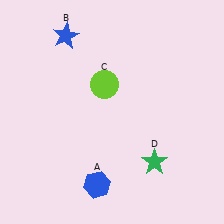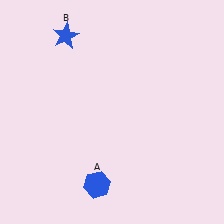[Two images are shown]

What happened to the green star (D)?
The green star (D) was removed in Image 2. It was in the bottom-right area of Image 1.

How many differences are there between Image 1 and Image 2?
There are 2 differences between the two images.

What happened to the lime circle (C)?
The lime circle (C) was removed in Image 2. It was in the top-left area of Image 1.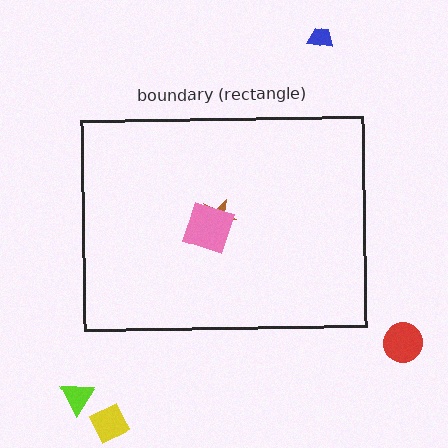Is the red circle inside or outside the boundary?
Outside.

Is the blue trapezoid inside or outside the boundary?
Outside.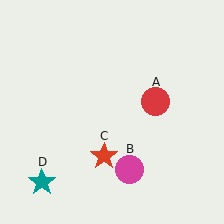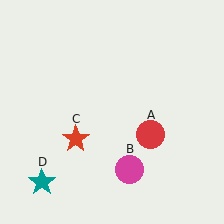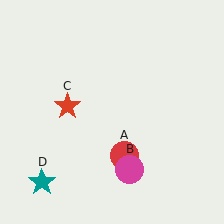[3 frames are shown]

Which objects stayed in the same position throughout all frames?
Magenta circle (object B) and teal star (object D) remained stationary.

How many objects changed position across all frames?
2 objects changed position: red circle (object A), red star (object C).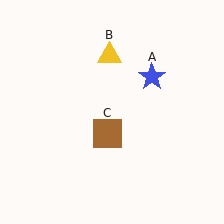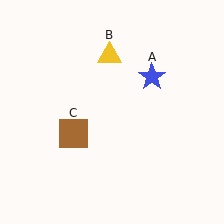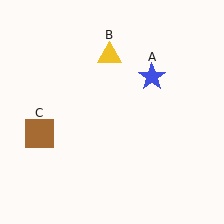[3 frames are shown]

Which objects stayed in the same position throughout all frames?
Blue star (object A) and yellow triangle (object B) remained stationary.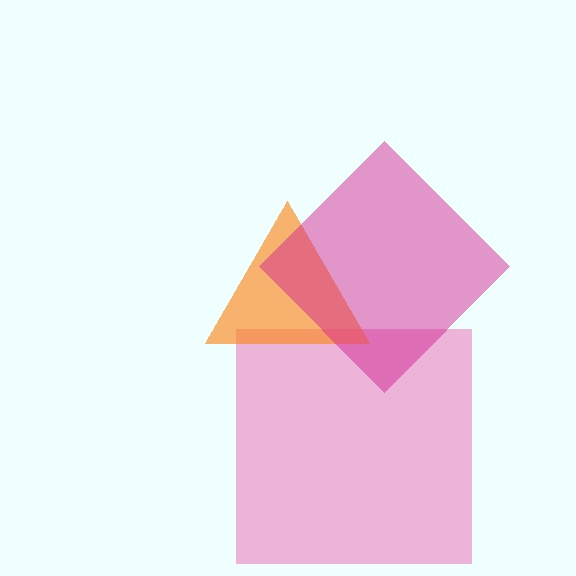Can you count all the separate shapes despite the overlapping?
Yes, there are 3 separate shapes.